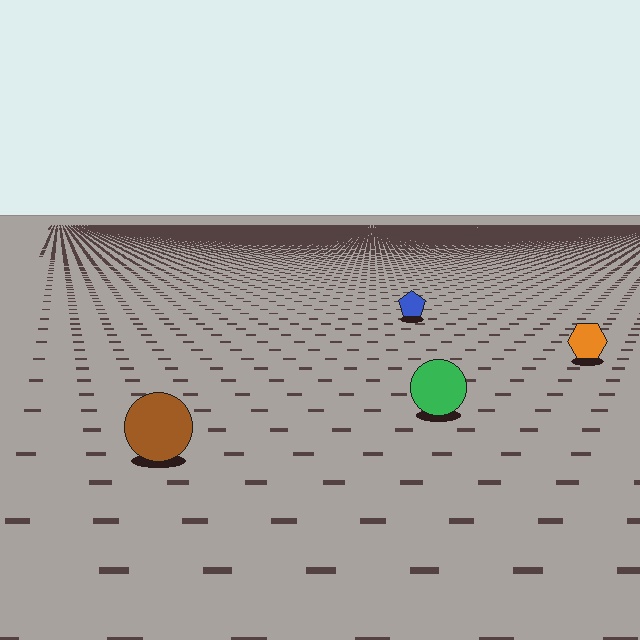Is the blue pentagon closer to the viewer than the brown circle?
No. The brown circle is closer — you can tell from the texture gradient: the ground texture is coarser near it.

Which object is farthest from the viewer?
The blue pentagon is farthest from the viewer. It appears smaller and the ground texture around it is denser.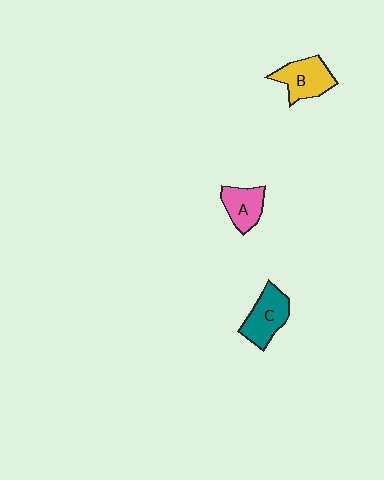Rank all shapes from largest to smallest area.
From largest to smallest: C (teal), B (yellow), A (pink).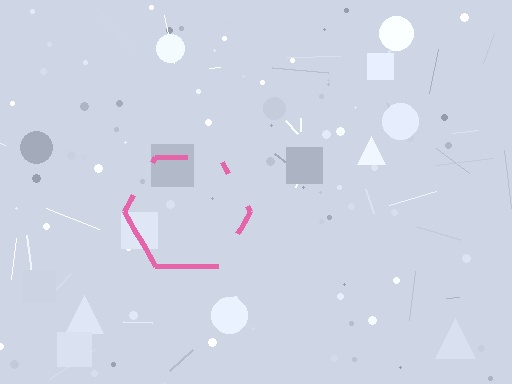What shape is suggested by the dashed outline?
The dashed outline suggests a hexagon.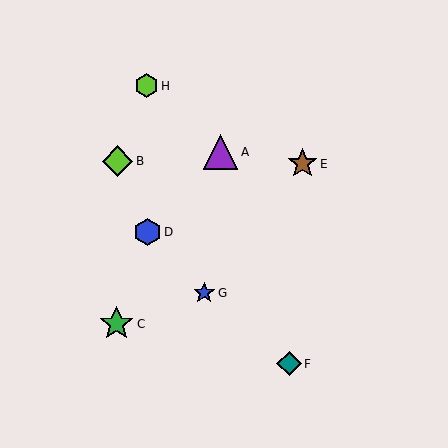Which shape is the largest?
The green star (labeled C) is the largest.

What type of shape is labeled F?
Shape F is a teal diamond.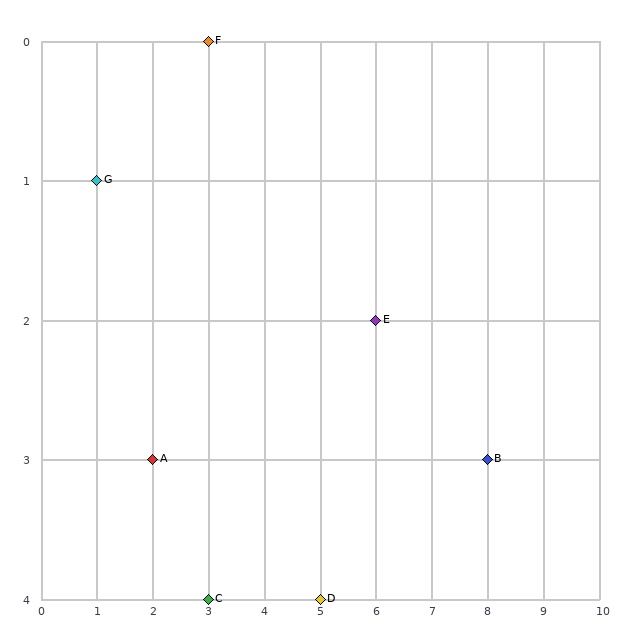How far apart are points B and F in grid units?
Points B and F are 5 columns and 3 rows apart (about 5.8 grid units diagonally).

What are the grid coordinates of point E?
Point E is at grid coordinates (6, 2).